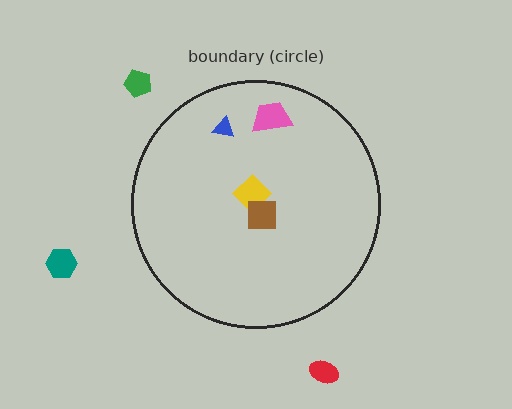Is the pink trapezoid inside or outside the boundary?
Inside.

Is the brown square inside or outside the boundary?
Inside.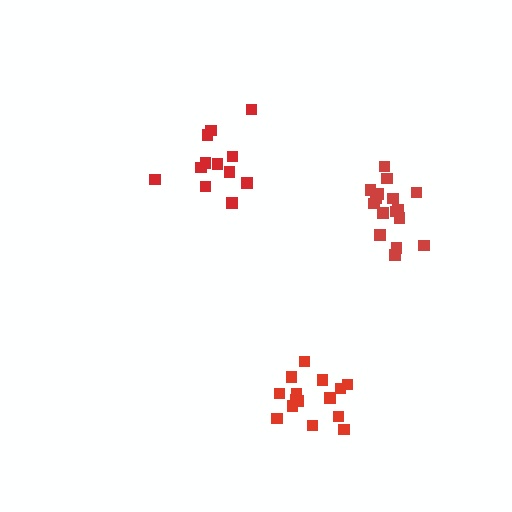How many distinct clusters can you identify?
There are 3 distinct clusters.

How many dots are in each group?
Group 1: 12 dots, Group 2: 15 dots, Group 3: 16 dots (43 total).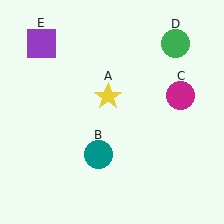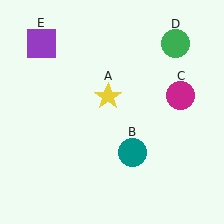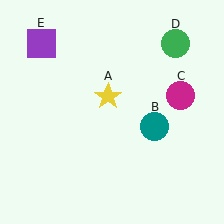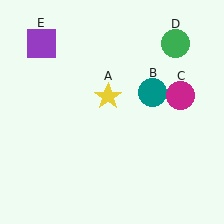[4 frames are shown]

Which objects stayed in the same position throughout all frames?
Yellow star (object A) and magenta circle (object C) and green circle (object D) and purple square (object E) remained stationary.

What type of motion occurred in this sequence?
The teal circle (object B) rotated counterclockwise around the center of the scene.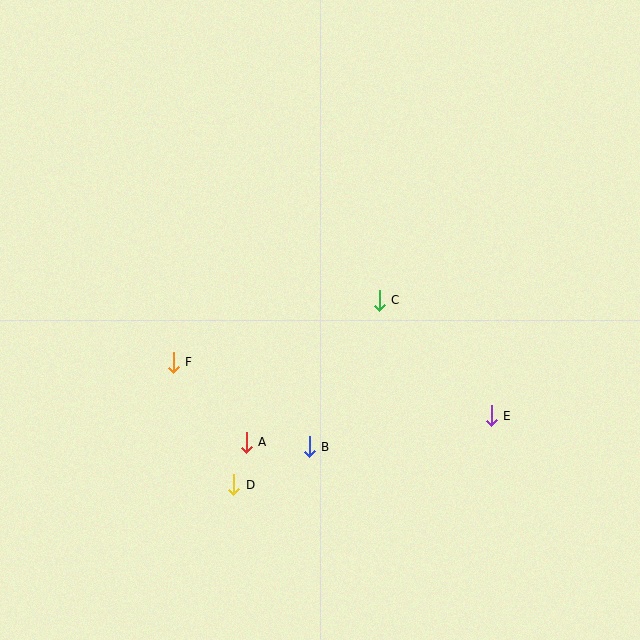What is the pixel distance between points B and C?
The distance between B and C is 162 pixels.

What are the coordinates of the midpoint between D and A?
The midpoint between D and A is at (240, 463).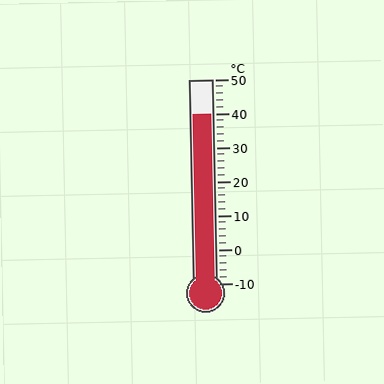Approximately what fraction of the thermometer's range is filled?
The thermometer is filled to approximately 85% of its range.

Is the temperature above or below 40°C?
The temperature is at 40°C.